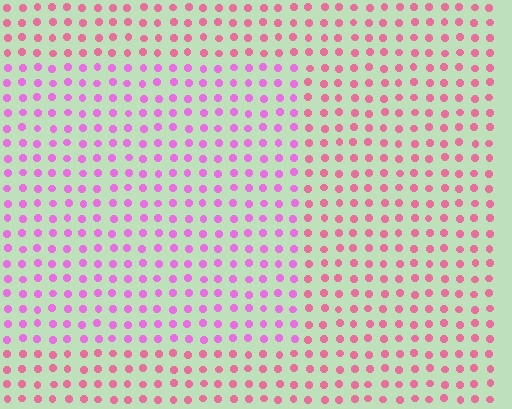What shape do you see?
I see a rectangle.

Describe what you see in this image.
The image is filled with small pink elements in a uniform arrangement. A rectangle-shaped region is visible where the elements are tinted to a slightly different hue, forming a subtle color boundary.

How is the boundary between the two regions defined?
The boundary is defined purely by a slight shift in hue (about 35 degrees). Spacing, size, and orientation are identical on both sides.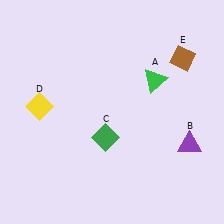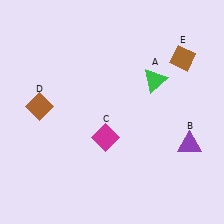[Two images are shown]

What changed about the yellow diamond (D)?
In Image 1, D is yellow. In Image 2, it changed to brown.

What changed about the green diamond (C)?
In Image 1, C is green. In Image 2, it changed to magenta.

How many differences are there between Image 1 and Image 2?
There are 2 differences between the two images.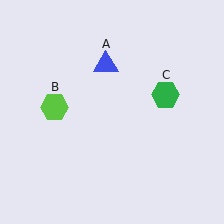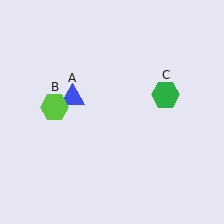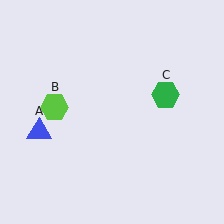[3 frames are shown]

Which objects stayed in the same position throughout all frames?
Lime hexagon (object B) and green hexagon (object C) remained stationary.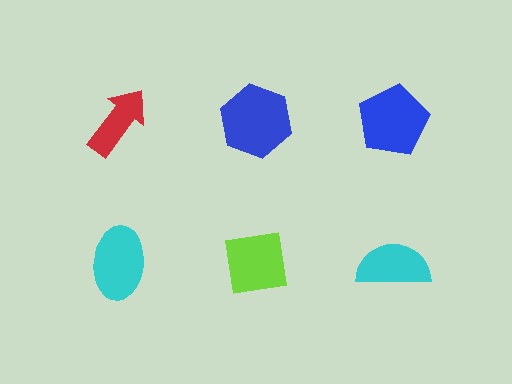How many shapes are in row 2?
3 shapes.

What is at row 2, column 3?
A cyan semicircle.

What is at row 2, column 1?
A cyan ellipse.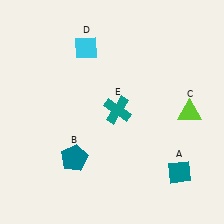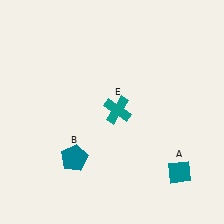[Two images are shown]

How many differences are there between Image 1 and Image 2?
There are 2 differences between the two images.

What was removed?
The lime triangle (C), the cyan diamond (D) were removed in Image 2.